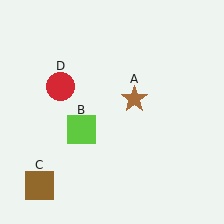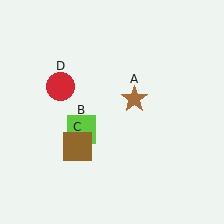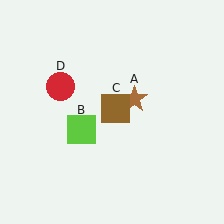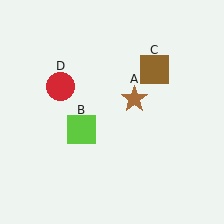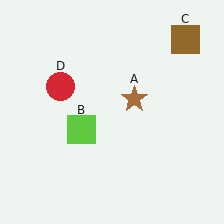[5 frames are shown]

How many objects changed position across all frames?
1 object changed position: brown square (object C).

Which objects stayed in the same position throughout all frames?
Brown star (object A) and lime square (object B) and red circle (object D) remained stationary.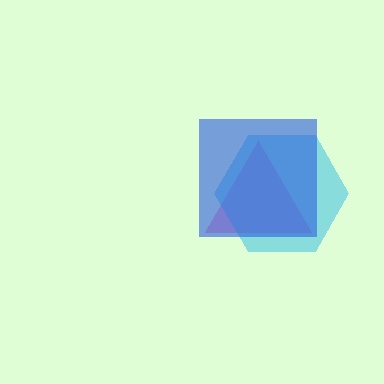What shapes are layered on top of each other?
The layered shapes are: a pink triangle, a cyan hexagon, a blue square.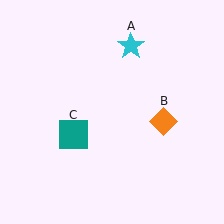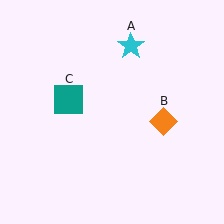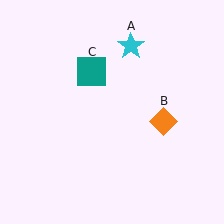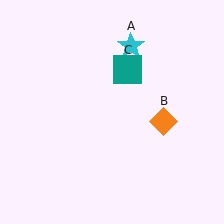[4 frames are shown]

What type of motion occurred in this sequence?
The teal square (object C) rotated clockwise around the center of the scene.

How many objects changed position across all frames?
1 object changed position: teal square (object C).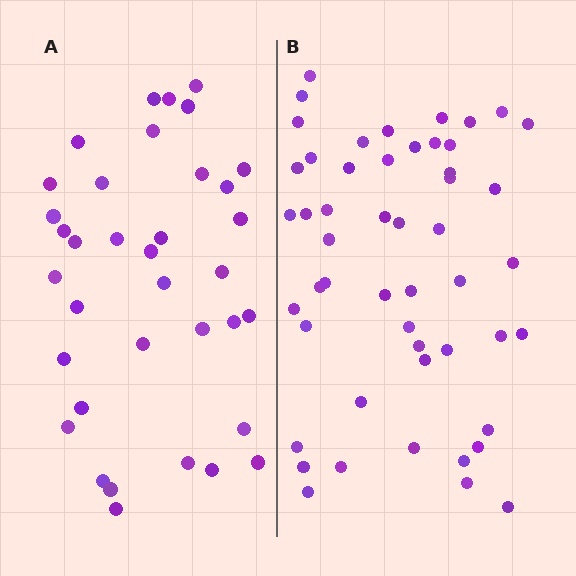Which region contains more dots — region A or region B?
Region B (the right region) has more dots.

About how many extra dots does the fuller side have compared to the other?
Region B has approximately 15 more dots than region A.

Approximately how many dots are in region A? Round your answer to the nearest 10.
About 40 dots. (The exact count is 36, which rounds to 40.)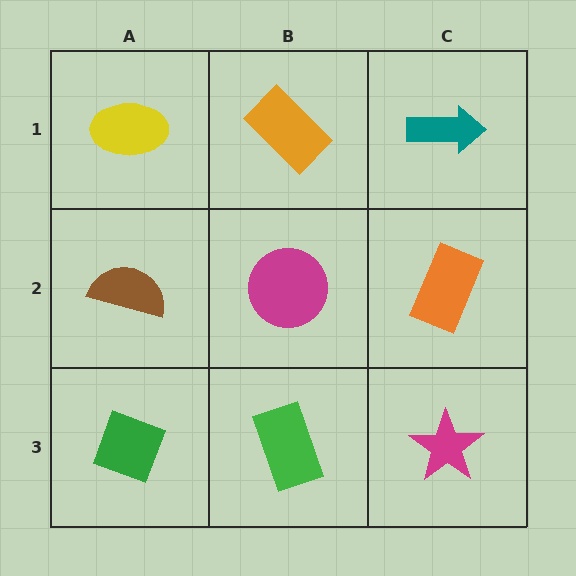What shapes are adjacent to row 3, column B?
A magenta circle (row 2, column B), a green diamond (row 3, column A), a magenta star (row 3, column C).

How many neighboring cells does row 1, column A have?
2.